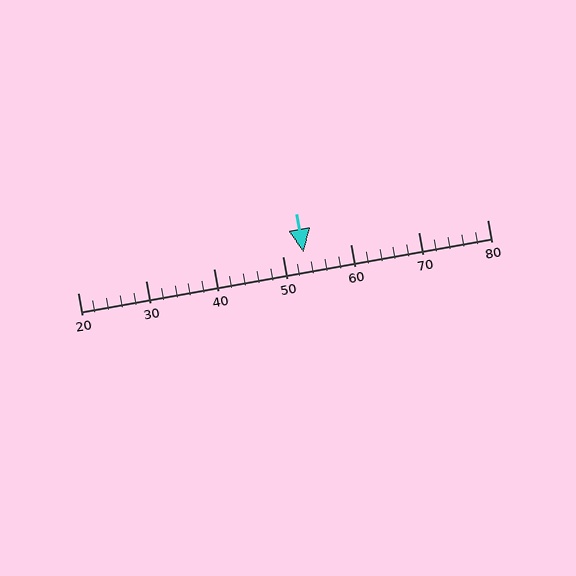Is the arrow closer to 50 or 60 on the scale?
The arrow is closer to 50.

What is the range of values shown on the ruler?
The ruler shows values from 20 to 80.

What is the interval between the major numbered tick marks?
The major tick marks are spaced 10 units apart.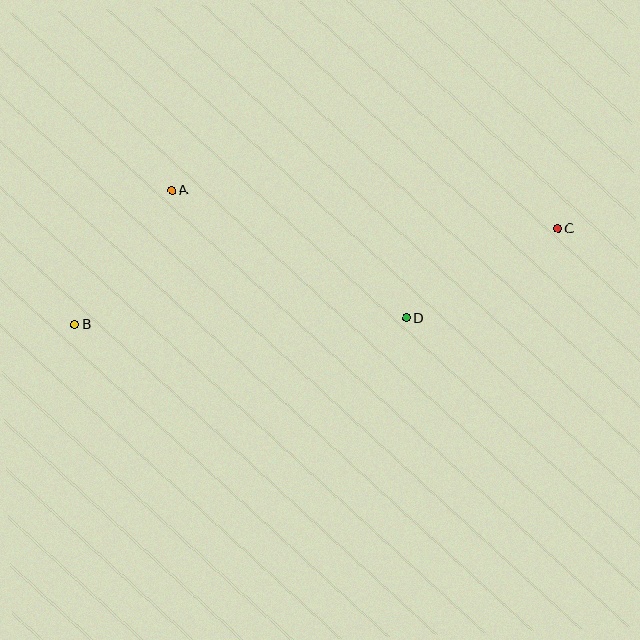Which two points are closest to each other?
Points A and B are closest to each other.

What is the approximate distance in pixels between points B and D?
The distance between B and D is approximately 332 pixels.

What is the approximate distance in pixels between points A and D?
The distance between A and D is approximately 267 pixels.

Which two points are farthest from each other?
Points B and C are farthest from each other.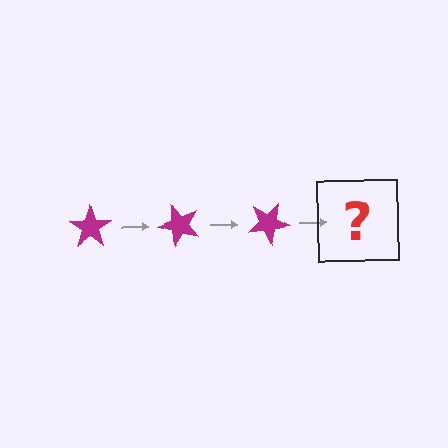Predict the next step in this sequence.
The next step is a magenta star rotated 150 degrees.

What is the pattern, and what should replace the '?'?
The pattern is that the star rotates 50 degrees each step. The '?' should be a magenta star rotated 150 degrees.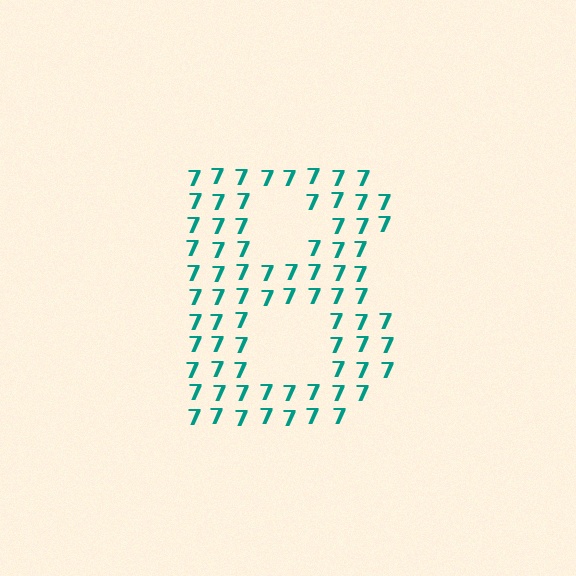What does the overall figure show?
The overall figure shows the letter B.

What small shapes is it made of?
It is made of small digit 7's.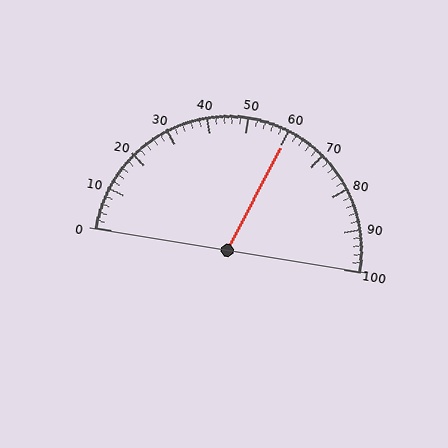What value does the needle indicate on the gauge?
The needle indicates approximately 60.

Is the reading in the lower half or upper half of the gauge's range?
The reading is in the upper half of the range (0 to 100).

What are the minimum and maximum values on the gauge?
The gauge ranges from 0 to 100.